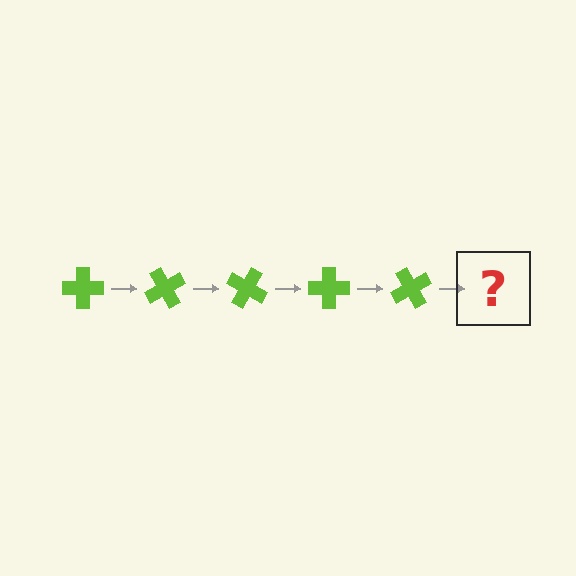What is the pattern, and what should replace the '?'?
The pattern is that the cross rotates 60 degrees each step. The '?' should be a lime cross rotated 300 degrees.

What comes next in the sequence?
The next element should be a lime cross rotated 300 degrees.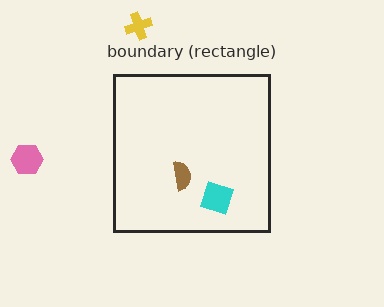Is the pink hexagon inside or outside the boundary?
Outside.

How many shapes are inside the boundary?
2 inside, 2 outside.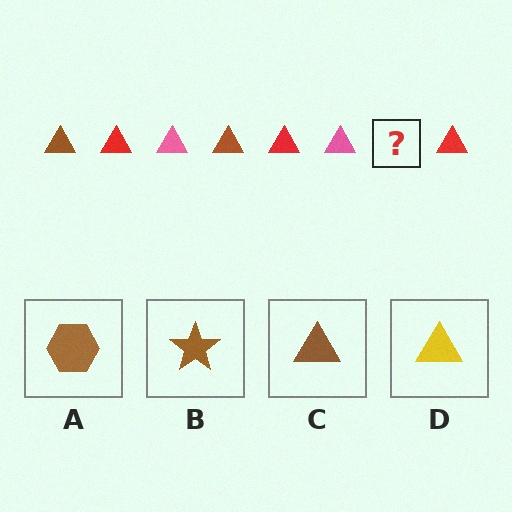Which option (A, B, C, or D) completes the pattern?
C.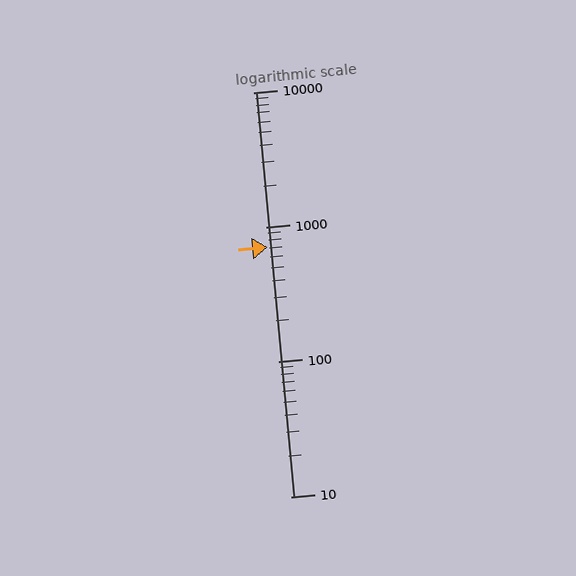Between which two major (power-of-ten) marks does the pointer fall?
The pointer is between 100 and 1000.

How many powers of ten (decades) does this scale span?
The scale spans 3 decades, from 10 to 10000.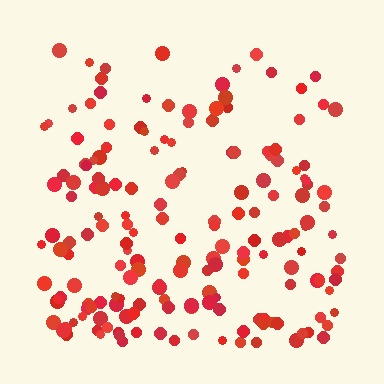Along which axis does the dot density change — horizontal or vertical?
Vertical.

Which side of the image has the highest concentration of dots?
The bottom.